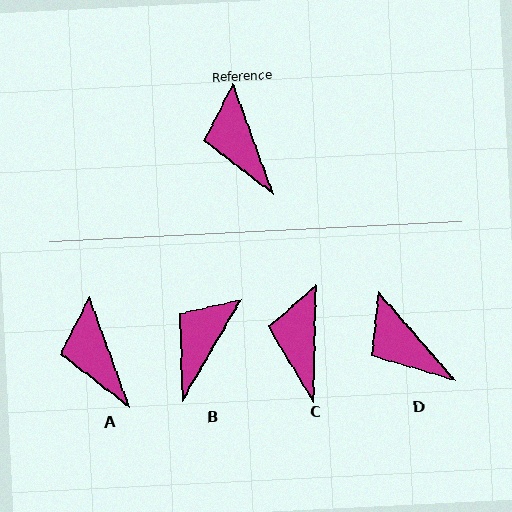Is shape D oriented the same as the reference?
No, it is off by about 21 degrees.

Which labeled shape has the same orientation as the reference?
A.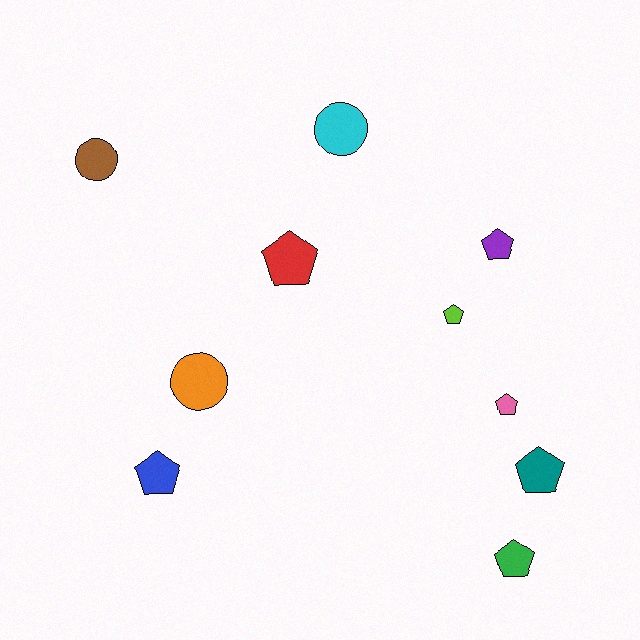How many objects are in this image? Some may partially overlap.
There are 10 objects.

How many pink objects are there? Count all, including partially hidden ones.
There is 1 pink object.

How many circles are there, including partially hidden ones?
There are 3 circles.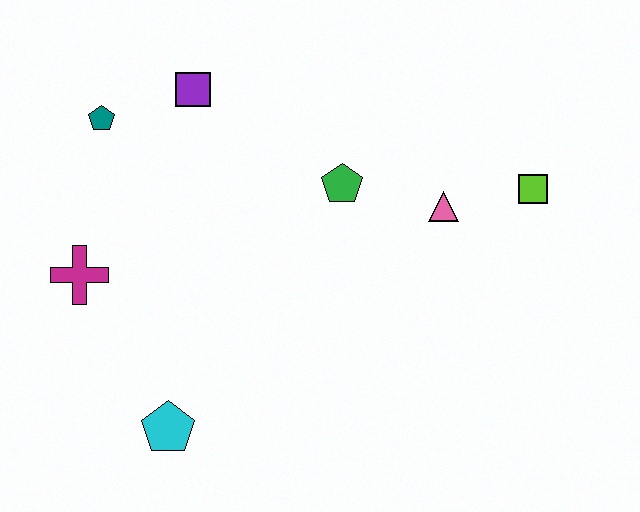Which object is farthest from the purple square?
The lime square is farthest from the purple square.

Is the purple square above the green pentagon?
Yes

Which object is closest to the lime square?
The pink triangle is closest to the lime square.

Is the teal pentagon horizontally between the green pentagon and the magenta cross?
Yes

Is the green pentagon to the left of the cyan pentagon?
No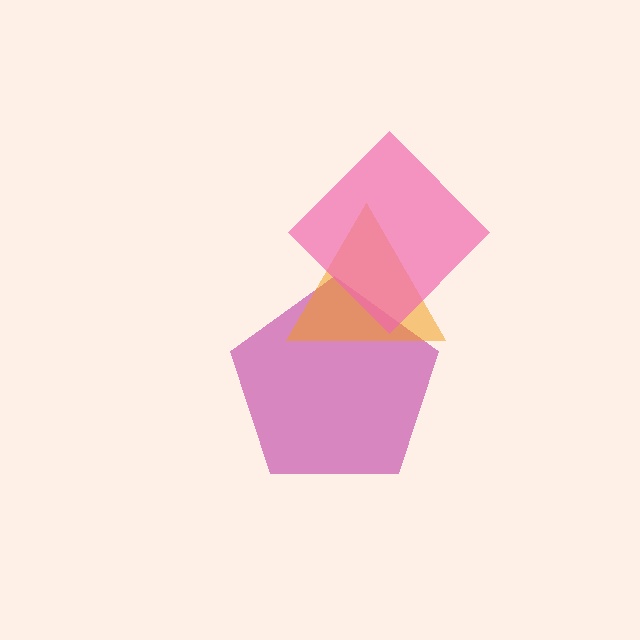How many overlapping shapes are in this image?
There are 3 overlapping shapes in the image.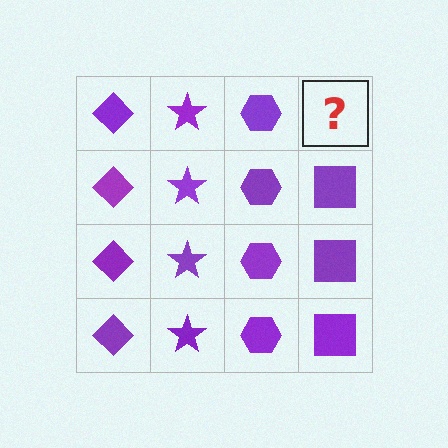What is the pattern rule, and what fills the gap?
The rule is that each column has a consistent shape. The gap should be filled with a purple square.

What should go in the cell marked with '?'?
The missing cell should contain a purple square.